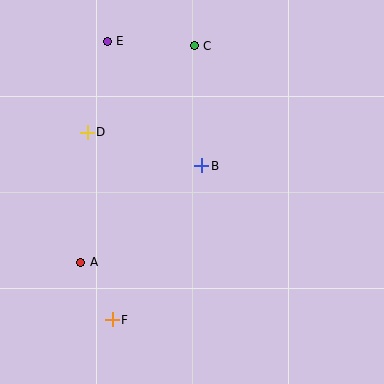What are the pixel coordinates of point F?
Point F is at (112, 320).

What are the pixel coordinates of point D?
Point D is at (87, 132).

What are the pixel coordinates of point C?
Point C is at (194, 46).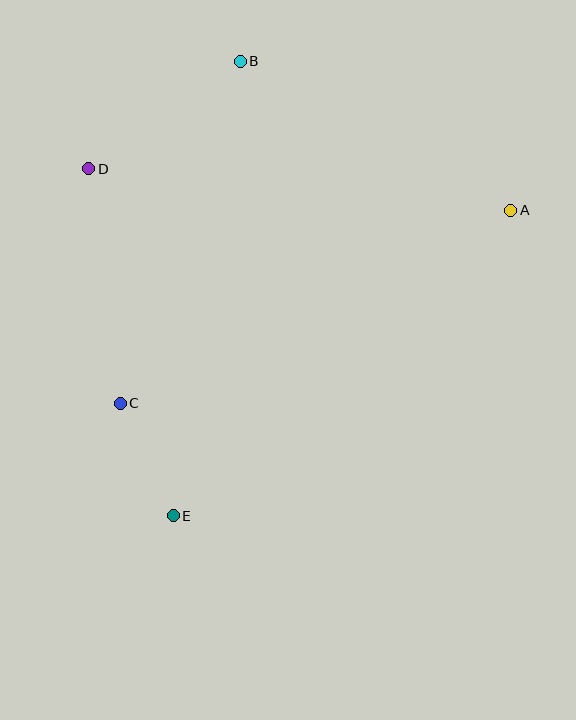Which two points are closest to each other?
Points C and E are closest to each other.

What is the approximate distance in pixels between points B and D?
The distance between B and D is approximately 186 pixels.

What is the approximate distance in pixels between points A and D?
The distance between A and D is approximately 424 pixels.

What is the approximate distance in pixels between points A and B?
The distance between A and B is approximately 309 pixels.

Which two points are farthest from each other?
Points B and E are farthest from each other.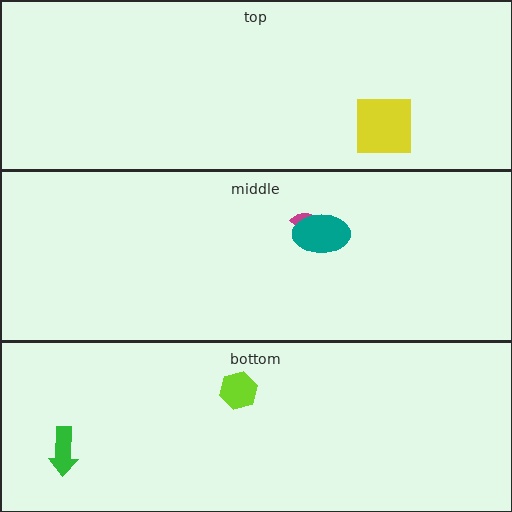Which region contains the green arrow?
The bottom region.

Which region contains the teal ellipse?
The middle region.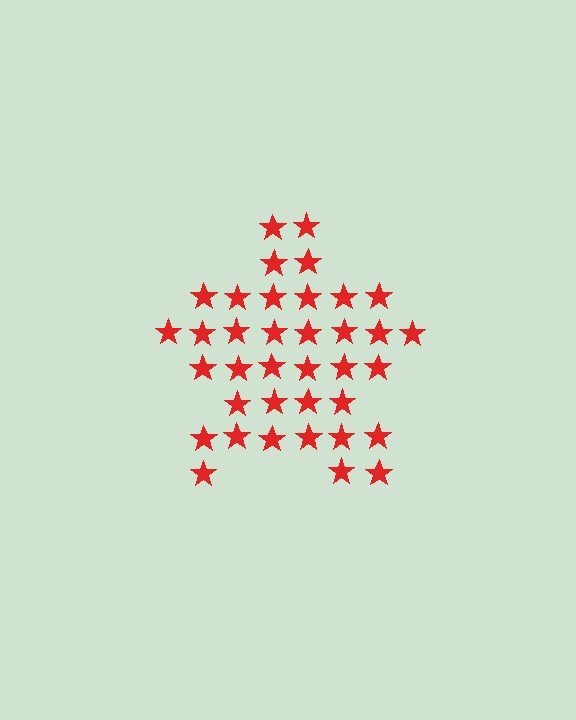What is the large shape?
The large shape is a star.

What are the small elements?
The small elements are stars.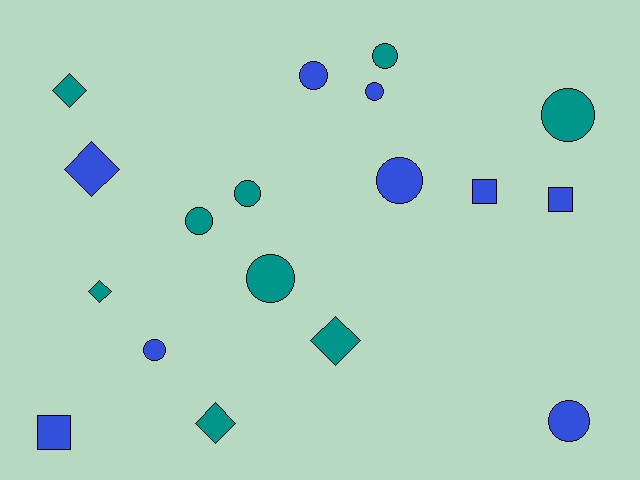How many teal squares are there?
There are no teal squares.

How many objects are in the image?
There are 18 objects.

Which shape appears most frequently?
Circle, with 10 objects.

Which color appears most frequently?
Teal, with 9 objects.